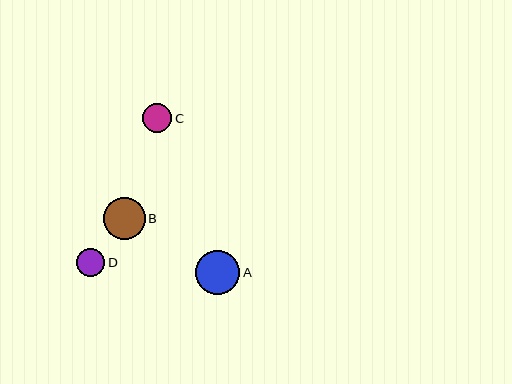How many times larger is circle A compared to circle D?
Circle A is approximately 1.6 times the size of circle D.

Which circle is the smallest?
Circle D is the smallest with a size of approximately 28 pixels.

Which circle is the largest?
Circle A is the largest with a size of approximately 44 pixels.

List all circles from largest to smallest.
From largest to smallest: A, B, C, D.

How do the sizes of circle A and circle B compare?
Circle A and circle B are approximately the same size.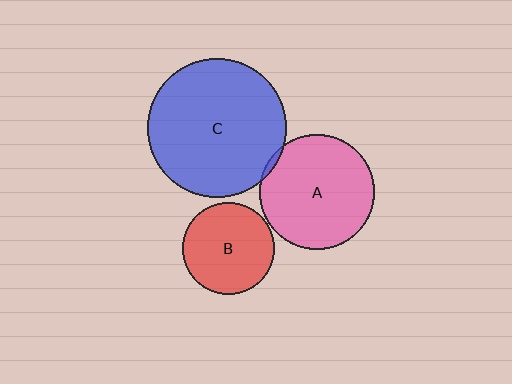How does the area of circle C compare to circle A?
Approximately 1.5 times.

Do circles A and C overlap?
Yes.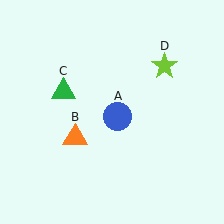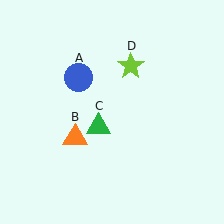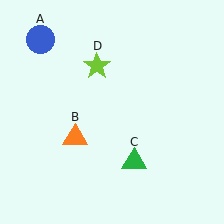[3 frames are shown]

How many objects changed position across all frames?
3 objects changed position: blue circle (object A), green triangle (object C), lime star (object D).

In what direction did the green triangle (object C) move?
The green triangle (object C) moved down and to the right.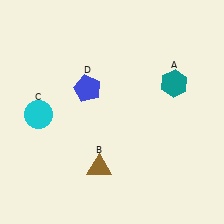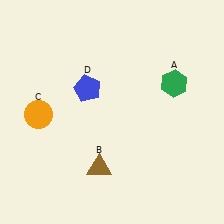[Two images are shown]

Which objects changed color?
A changed from teal to green. C changed from cyan to orange.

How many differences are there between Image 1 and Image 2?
There are 2 differences between the two images.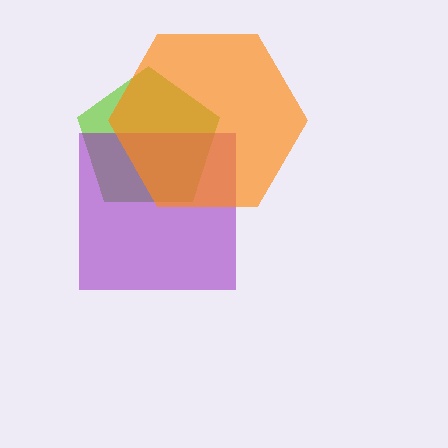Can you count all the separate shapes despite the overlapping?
Yes, there are 3 separate shapes.